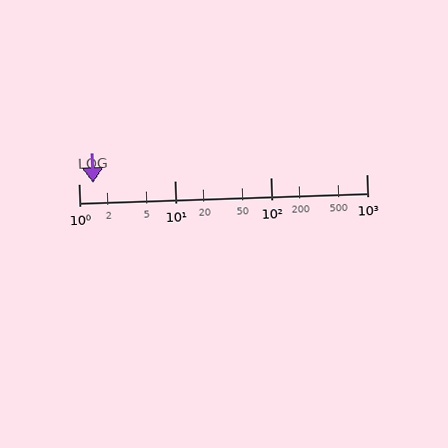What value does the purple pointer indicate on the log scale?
The pointer indicates approximately 1.4.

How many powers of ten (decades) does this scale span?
The scale spans 3 decades, from 1 to 1000.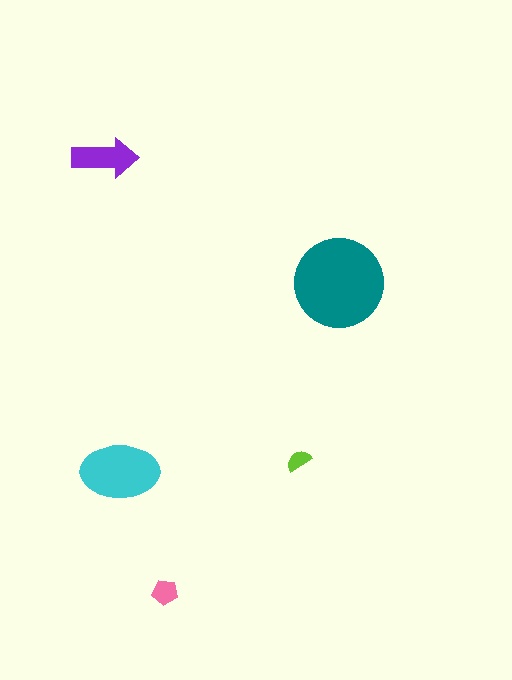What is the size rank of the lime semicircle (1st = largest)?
5th.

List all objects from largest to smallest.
The teal circle, the cyan ellipse, the purple arrow, the pink pentagon, the lime semicircle.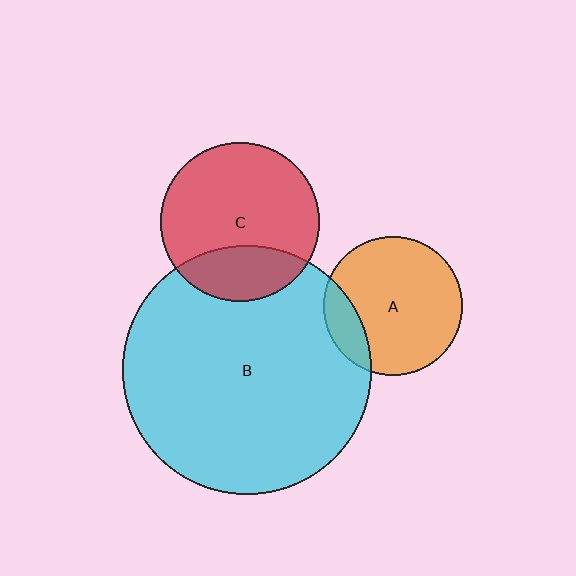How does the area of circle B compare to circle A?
Approximately 3.2 times.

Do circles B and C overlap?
Yes.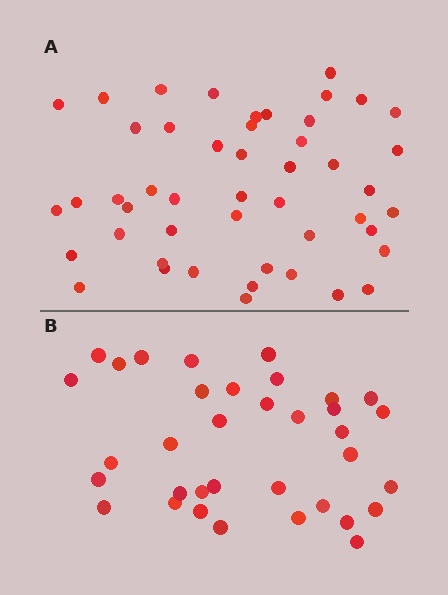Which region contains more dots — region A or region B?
Region A (the top region) has more dots.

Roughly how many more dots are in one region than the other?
Region A has approximately 15 more dots than region B.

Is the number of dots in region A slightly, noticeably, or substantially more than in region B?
Region A has noticeably more, but not dramatically so. The ratio is roughly 1.4 to 1.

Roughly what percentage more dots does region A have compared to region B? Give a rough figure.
About 35% more.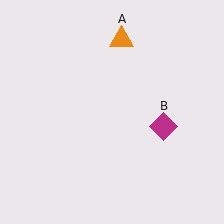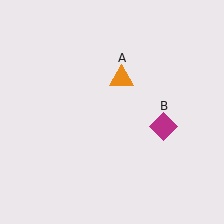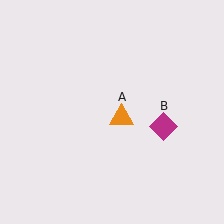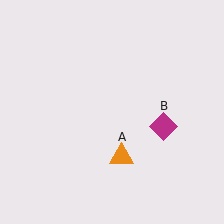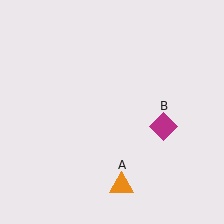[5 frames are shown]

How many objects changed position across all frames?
1 object changed position: orange triangle (object A).